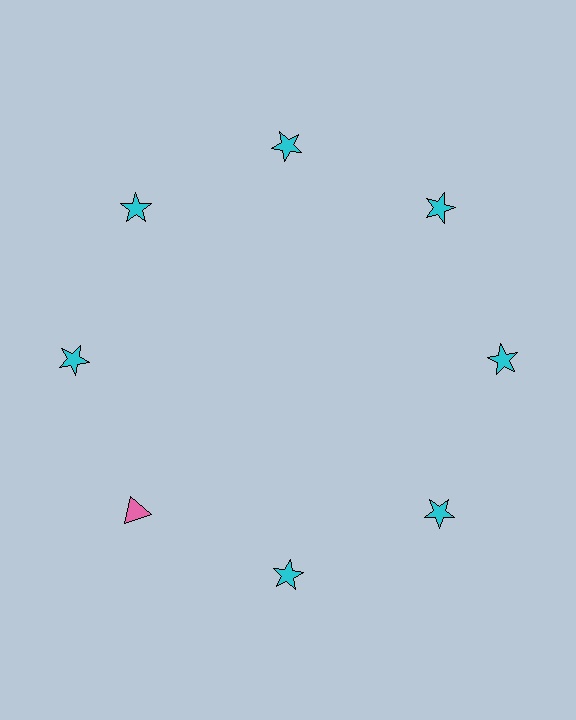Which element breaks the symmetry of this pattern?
The pink triangle at roughly the 8 o'clock position breaks the symmetry. All other shapes are cyan stars.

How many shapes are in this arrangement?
There are 8 shapes arranged in a ring pattern.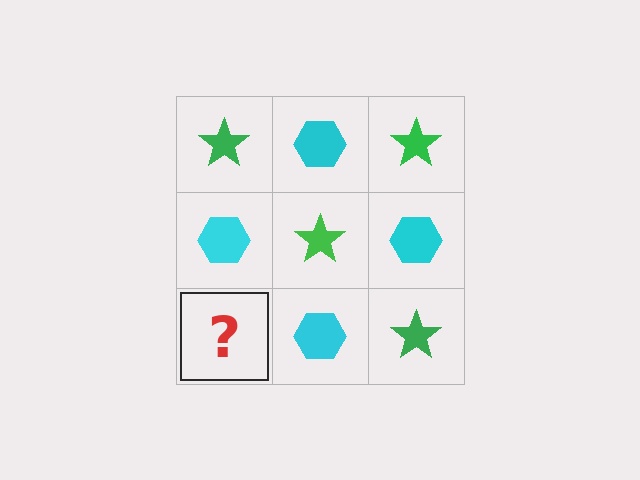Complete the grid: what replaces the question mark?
The question mark should be replaced with a green star.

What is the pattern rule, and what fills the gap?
The rule is that it alternates green star and cyan hexagon in a checkerboard pattern. The gap should be filled with a green star.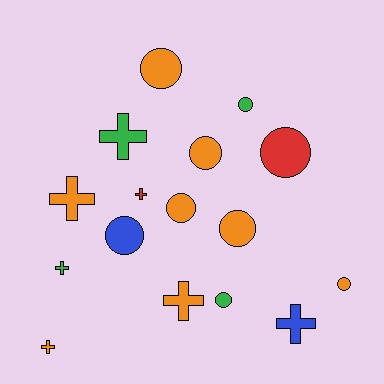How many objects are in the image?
There are 16 objects.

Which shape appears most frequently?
Circle, with 9 objects.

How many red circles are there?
There is 1 red circle.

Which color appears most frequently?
Orange, with 8 objects.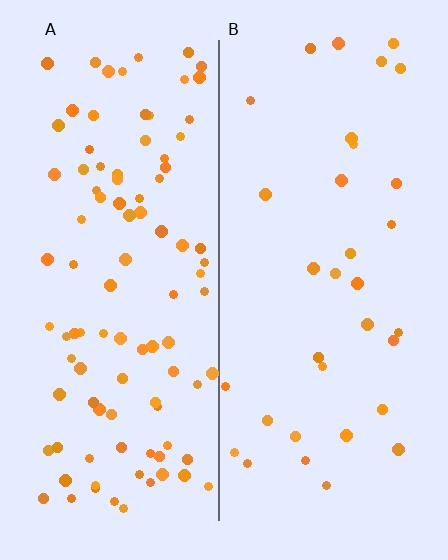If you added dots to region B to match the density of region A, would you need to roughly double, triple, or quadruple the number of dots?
Approximately triple.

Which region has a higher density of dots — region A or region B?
A (the left).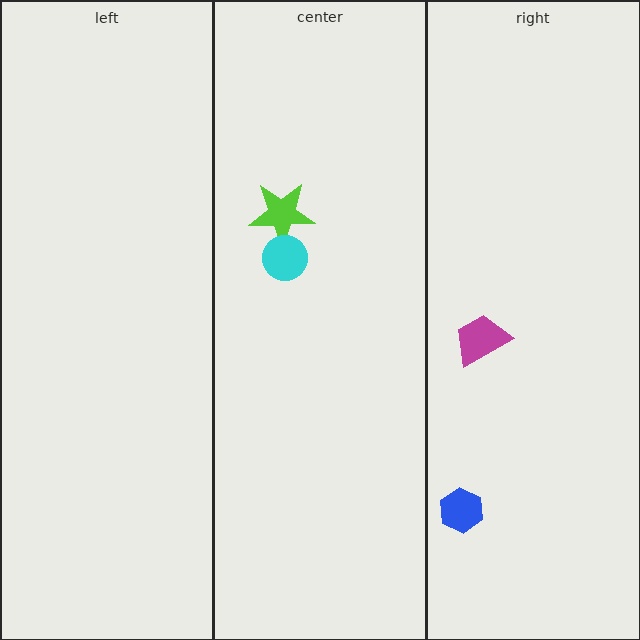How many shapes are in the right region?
2.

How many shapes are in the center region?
2.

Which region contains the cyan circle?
The center region.